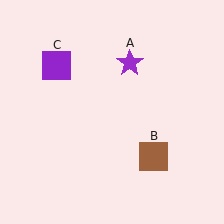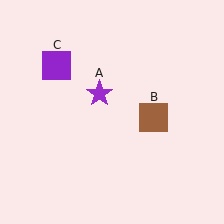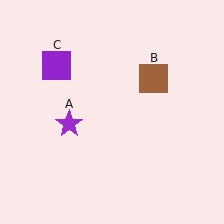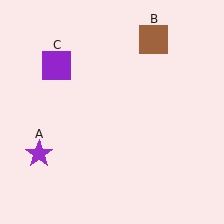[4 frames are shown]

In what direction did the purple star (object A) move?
The purple star (object A) moved down and to the left.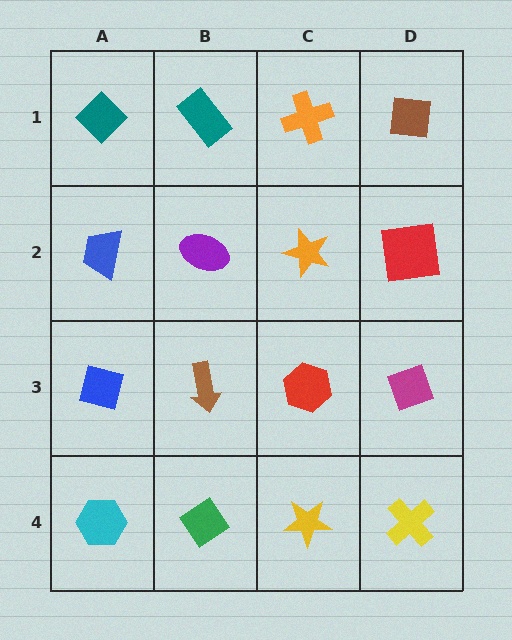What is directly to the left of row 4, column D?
A yellow star.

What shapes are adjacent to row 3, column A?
A blue trapezoid (row 2, column A), a cyan hexagon (row 4, column A), a brown arrow (row 3, column B).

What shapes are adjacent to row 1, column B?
A purple ellipse (row 2, column B), a teal diamond (row 1, column A), an orange cross (row 1, column C).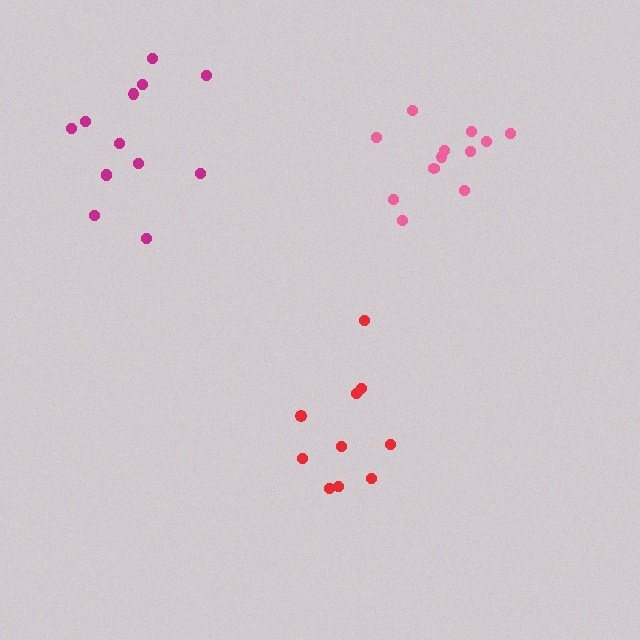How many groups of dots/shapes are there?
There are 3 groups.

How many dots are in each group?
Group 1: 10 dots, Group 2: 12 dots, Group 3: 13 dots (35 total).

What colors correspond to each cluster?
The clusters are colored: red, pink, magenta.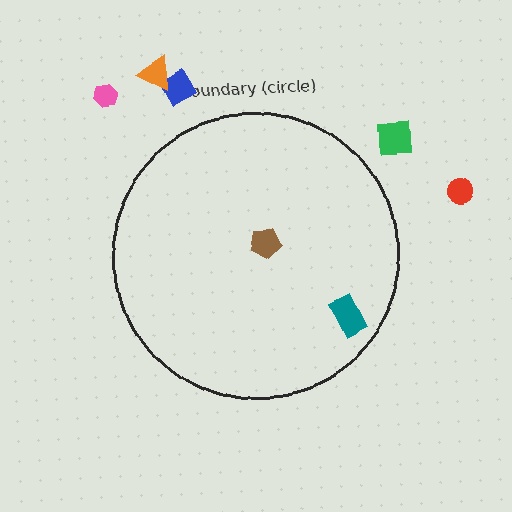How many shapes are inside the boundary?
2 inside, 5 outside.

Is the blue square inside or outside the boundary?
Outside.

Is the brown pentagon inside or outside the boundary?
Inside.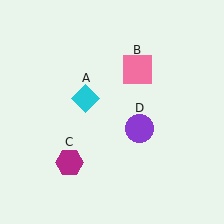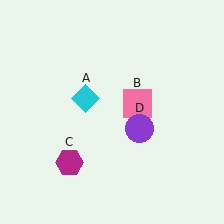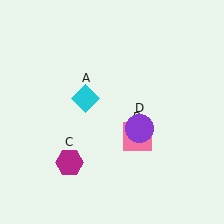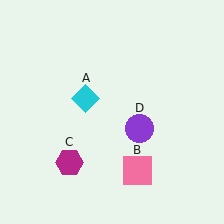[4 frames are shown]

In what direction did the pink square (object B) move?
The pink square (object B) moved down.